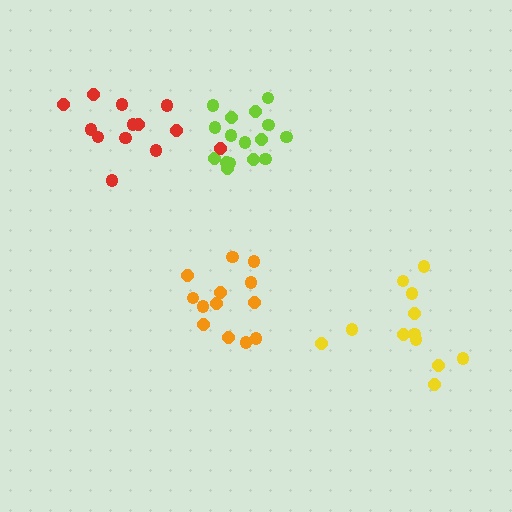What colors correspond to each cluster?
The clusters are colored: lime, orange, red, yellow.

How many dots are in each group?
Group 1: 16 dots, Group 2: 13 dots, Group 3: 13 dots, Group 4: 12 dots (54 total).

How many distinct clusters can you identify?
There are 4 distinct clusters.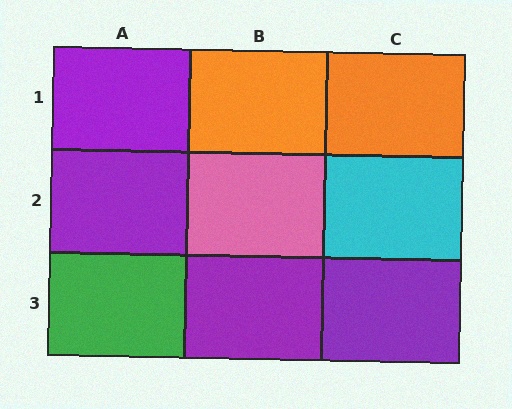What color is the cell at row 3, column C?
Purple.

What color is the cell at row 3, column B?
Purple.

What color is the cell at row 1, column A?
Purple.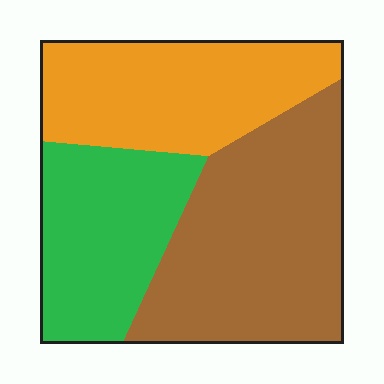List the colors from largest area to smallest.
From largest to smallest: brown, orange, green.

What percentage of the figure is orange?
Orange covers 31% of the figure.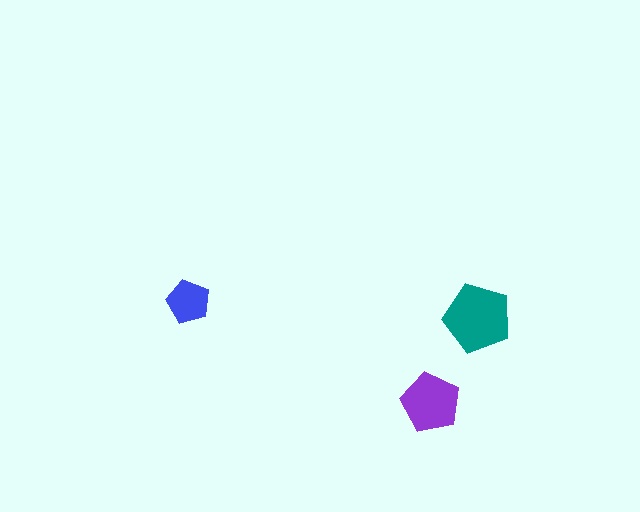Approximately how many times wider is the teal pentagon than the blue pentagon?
About 1.5 times wider.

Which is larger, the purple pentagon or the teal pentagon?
The teal one.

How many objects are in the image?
There are 3 objects in the image.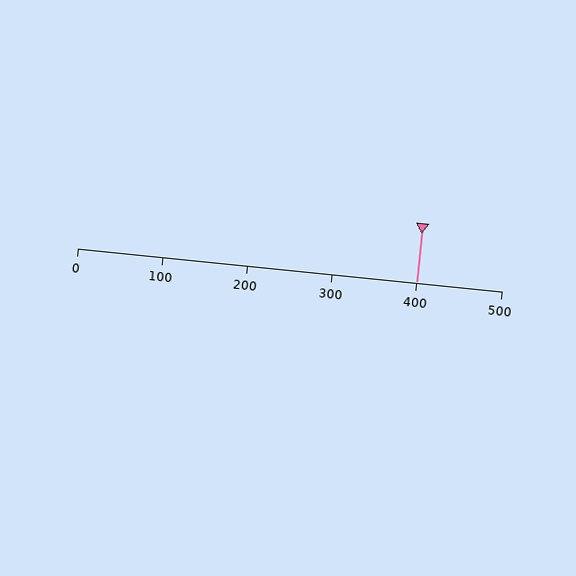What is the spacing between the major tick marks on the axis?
The major ticks are spaced 100 apart.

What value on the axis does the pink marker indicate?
The marker indicates approximately 400.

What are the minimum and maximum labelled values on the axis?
The axis runs from 0 to 500.